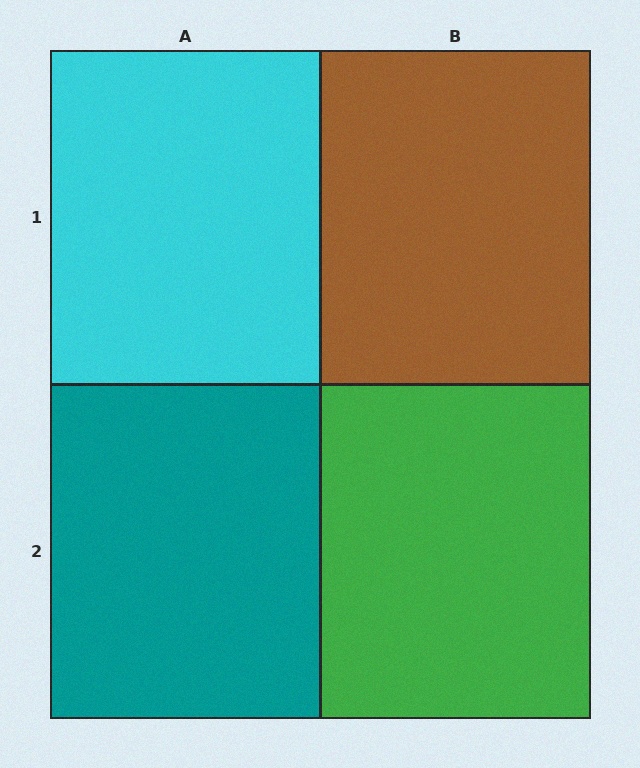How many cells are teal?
1 cell is teal.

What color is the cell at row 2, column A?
Teal.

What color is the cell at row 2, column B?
Green.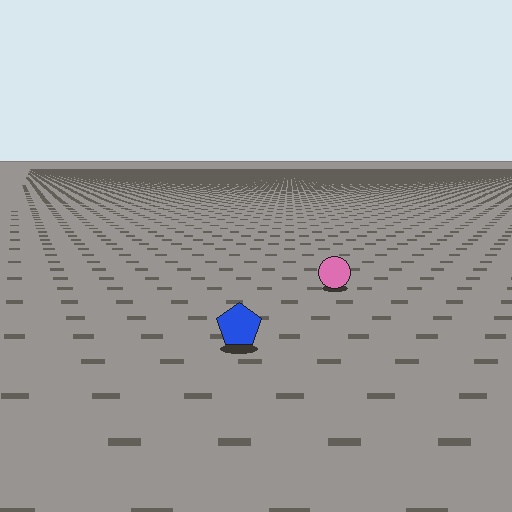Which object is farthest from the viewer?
The pink circle is farthest from the viewer. It appears smaller and the ground texture around it is denser.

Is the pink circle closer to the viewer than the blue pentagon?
No. The blue pentagon is closer — you can tell from the texture gradient: the ground texture is coarser near it.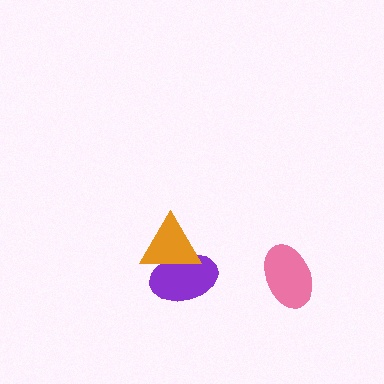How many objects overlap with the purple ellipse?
1 object overlaps with the purple ellipse.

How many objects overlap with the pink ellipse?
0 objects overlap with the pink ellipse.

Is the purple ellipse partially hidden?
Yes, it is partially covered by another shape.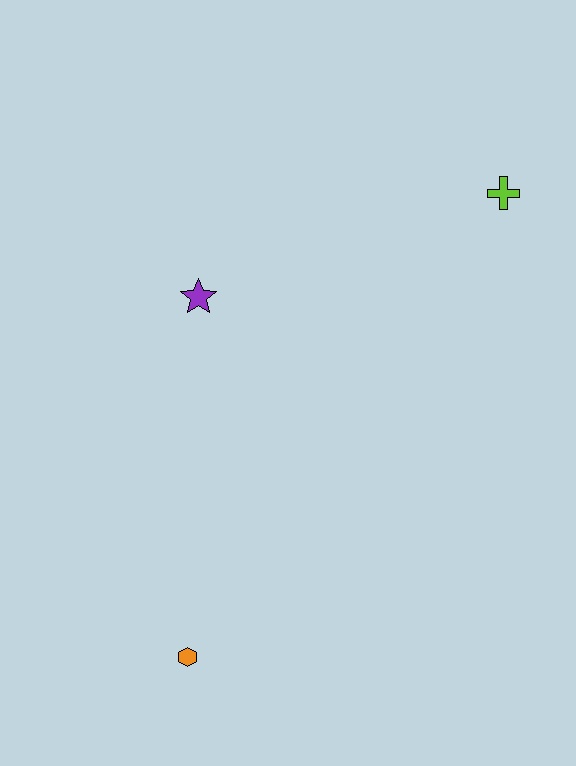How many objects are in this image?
There are 3 objects.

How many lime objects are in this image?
There is 1 lime object.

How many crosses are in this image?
There is 1 cross.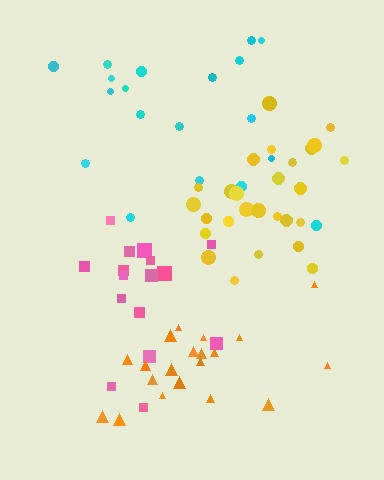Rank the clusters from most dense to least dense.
yellow, pink, orange, cyan.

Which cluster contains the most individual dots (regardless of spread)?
Yellow (27).